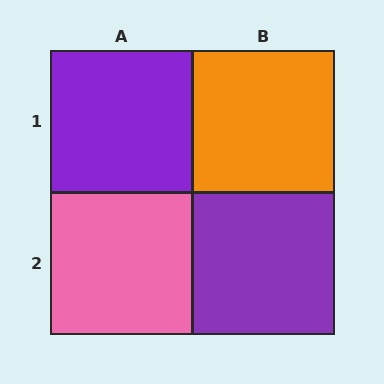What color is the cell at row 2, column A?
Pink.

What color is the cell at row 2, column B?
Purple.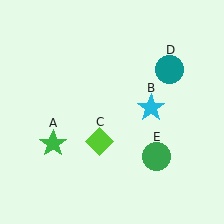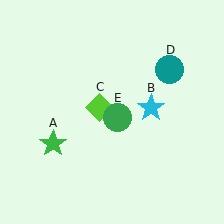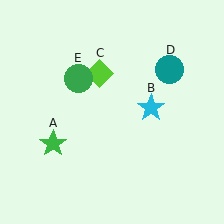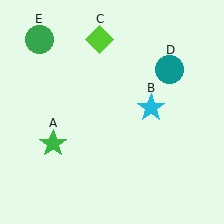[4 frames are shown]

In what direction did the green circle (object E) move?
The green circle (object E) moved up and to the left.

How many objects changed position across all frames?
2 objects changed position: lime diamond (object C), green circle (object E).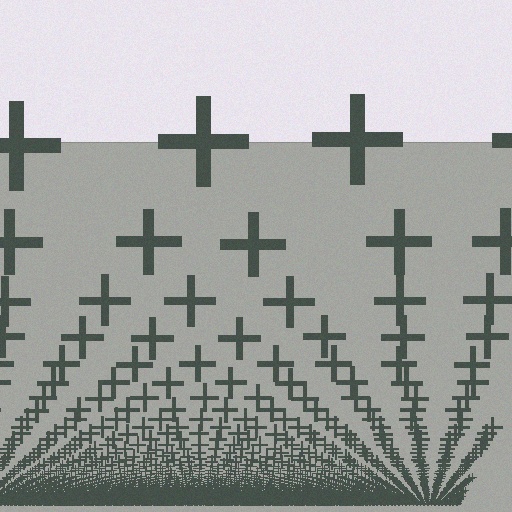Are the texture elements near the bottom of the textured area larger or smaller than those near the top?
Smaller. The gradient is inverted — elements near the bottom are smaller and denser.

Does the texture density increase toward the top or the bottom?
Density increases toward the bottom.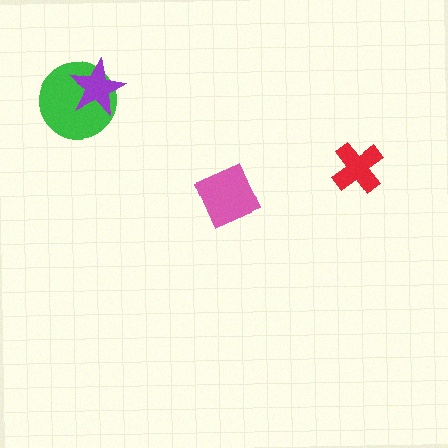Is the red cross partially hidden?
No, no other shape covers it.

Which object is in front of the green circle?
The purple star is in front of the green circle.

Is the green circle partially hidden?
Yes, it is partially covered by another shape.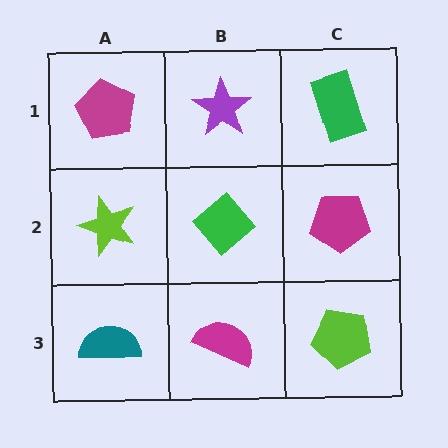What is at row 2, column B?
A green diamond.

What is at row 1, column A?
A magenta pentagon.